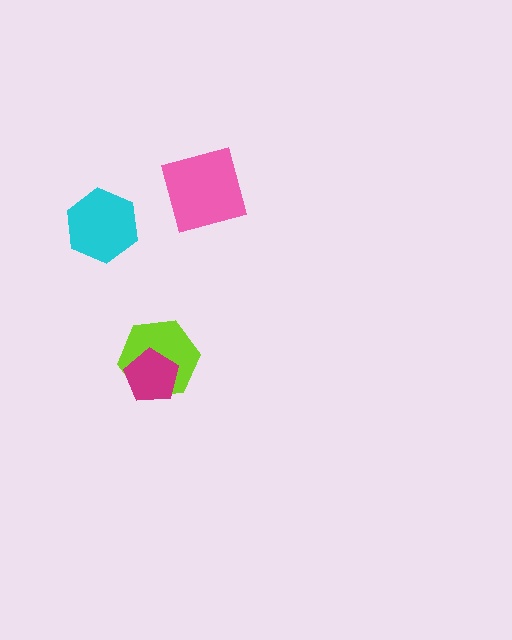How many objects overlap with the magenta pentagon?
1 object overlaps with the magenta pentagon.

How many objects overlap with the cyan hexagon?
0 objects overlap with the cyan hexagon.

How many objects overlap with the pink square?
0 objects overlap with the pink square.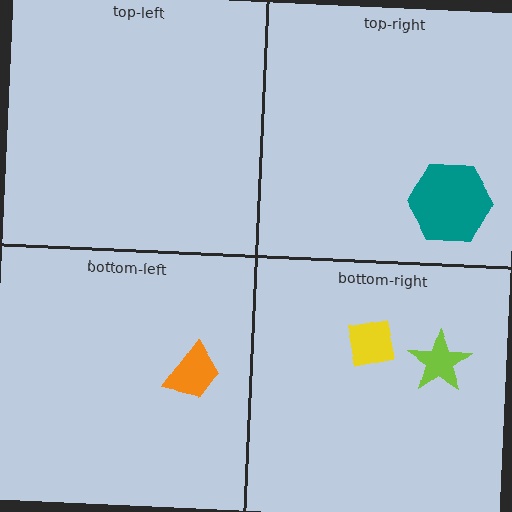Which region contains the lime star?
The bottom-right region.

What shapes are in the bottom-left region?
The orange trapezoid.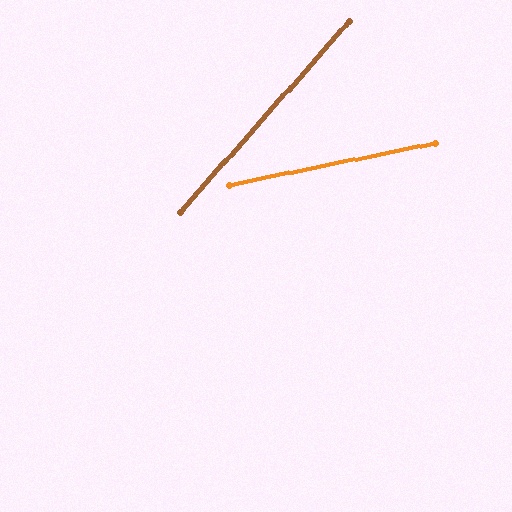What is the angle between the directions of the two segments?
Approximately 37 degrees.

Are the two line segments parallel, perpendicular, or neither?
Neither parallel nor perpendicular — they differ by about 37°.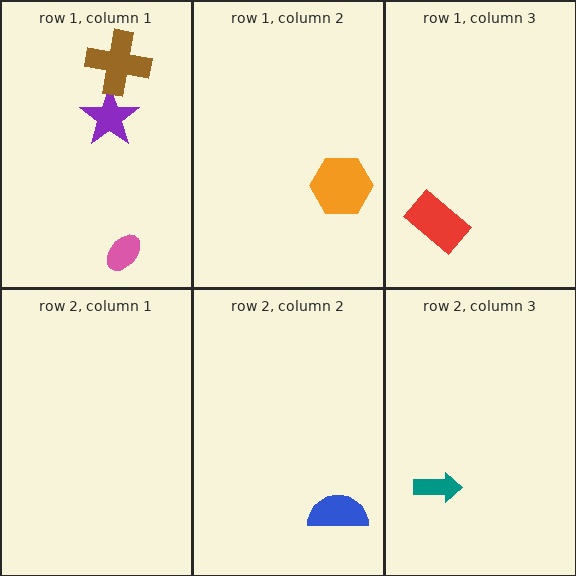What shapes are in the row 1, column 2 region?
The orange hexagon.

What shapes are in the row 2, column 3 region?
The teal arrow.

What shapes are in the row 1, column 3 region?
The red rectangle.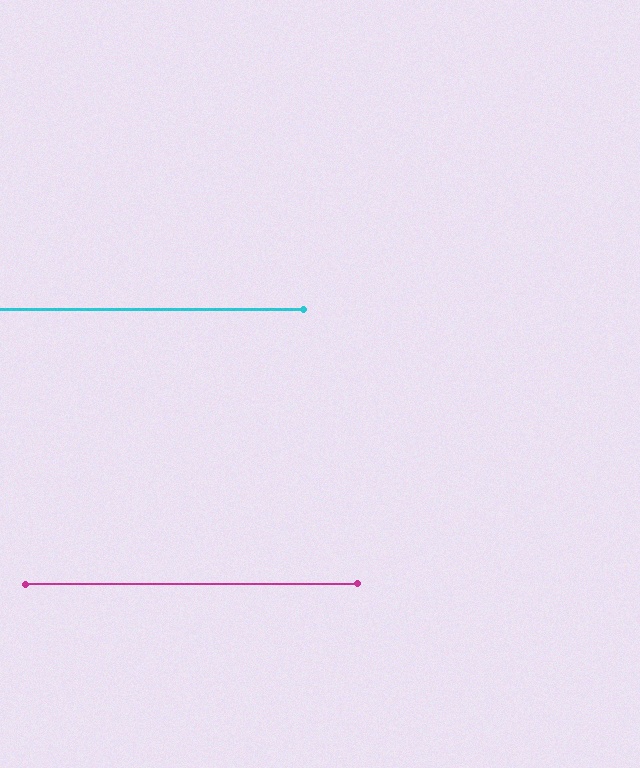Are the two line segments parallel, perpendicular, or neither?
Parallel — their directions differ by only 0.1°.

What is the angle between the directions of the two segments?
Approximately 0 degrees.